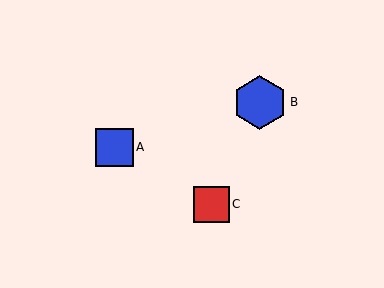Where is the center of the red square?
The center of the red square is at (211, 204).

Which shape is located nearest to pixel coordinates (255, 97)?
The blue hexagon (labeled B) at (260, 102) is nearest to that location.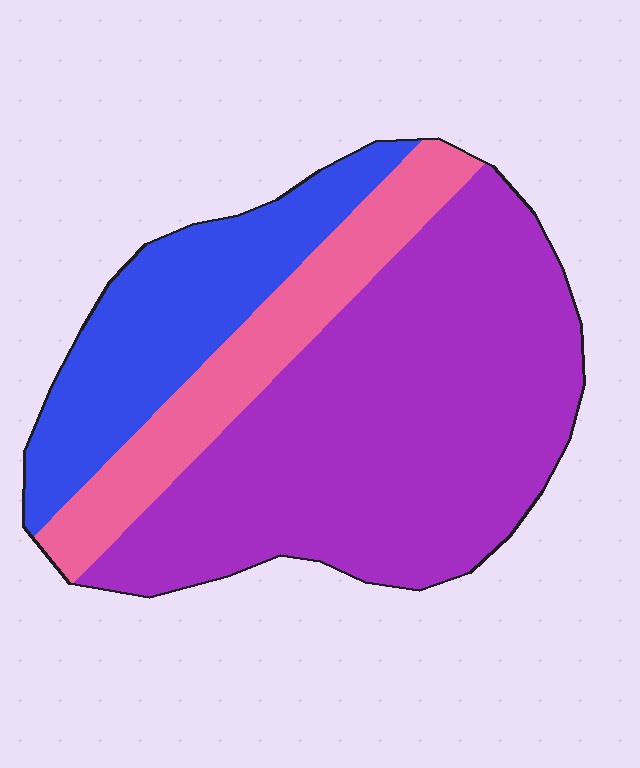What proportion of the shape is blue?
Blue covers 23% of the shape.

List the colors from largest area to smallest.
From largest to smallest: purple, blue, pink.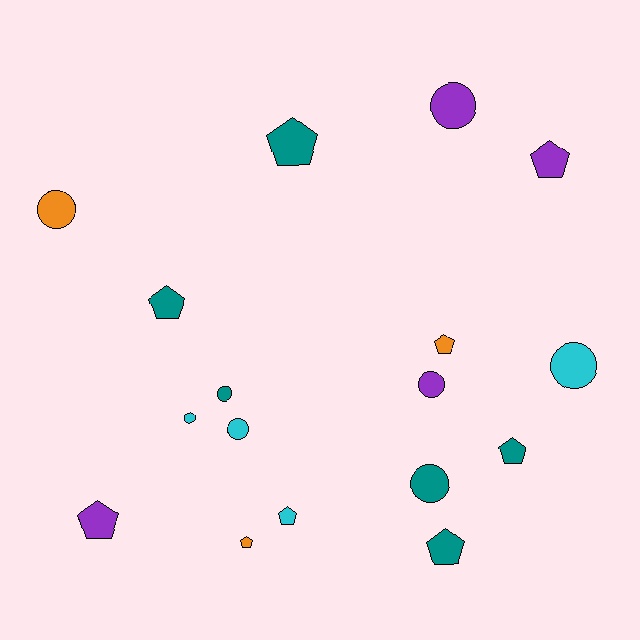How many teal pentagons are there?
There are 4 teal pentagons.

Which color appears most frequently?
Teal, with 6 objects.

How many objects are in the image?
There are 17 objects.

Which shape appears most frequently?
Pentagon, with 9 objects.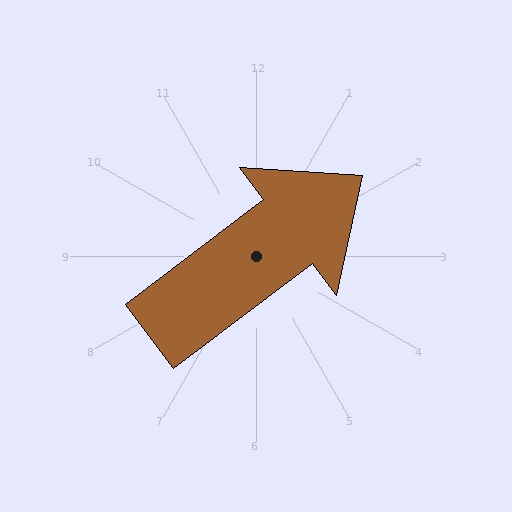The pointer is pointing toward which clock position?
Roughly 2 o'clock.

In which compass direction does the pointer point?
Northeast.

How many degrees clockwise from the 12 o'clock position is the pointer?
Approximately 53 degrees.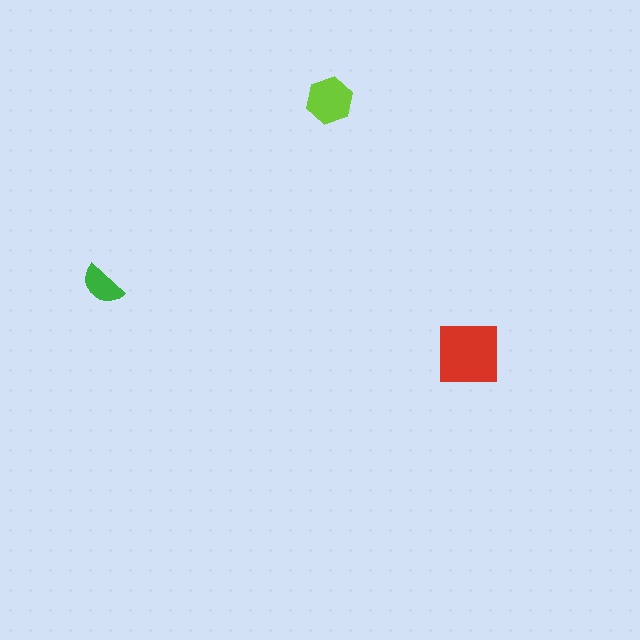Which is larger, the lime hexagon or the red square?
The red square.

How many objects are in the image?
There are 3 objects in the image.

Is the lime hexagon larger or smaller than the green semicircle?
Larger.